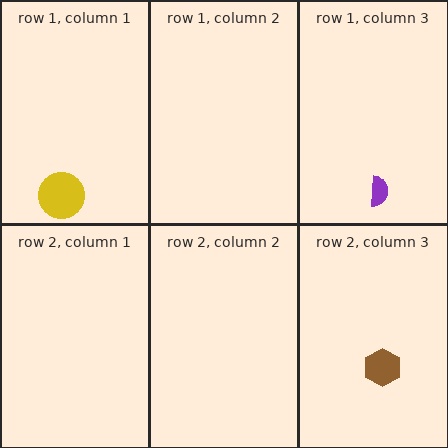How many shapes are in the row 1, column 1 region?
1.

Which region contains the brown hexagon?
The row 2, column 3 region.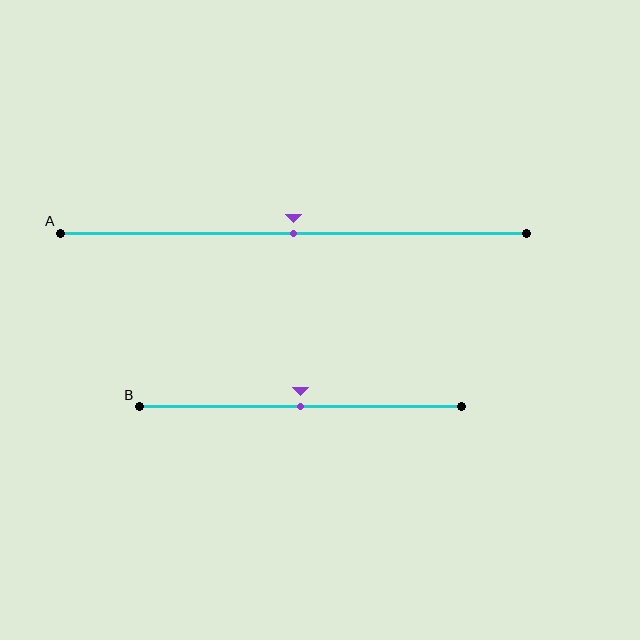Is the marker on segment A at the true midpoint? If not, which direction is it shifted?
Yes, the marker on segment A is at the true midpoint.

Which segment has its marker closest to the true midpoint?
Segment A has its marker closest to the true midpoint.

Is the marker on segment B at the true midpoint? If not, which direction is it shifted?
Yes, the marker on segment B is at the true midpoint.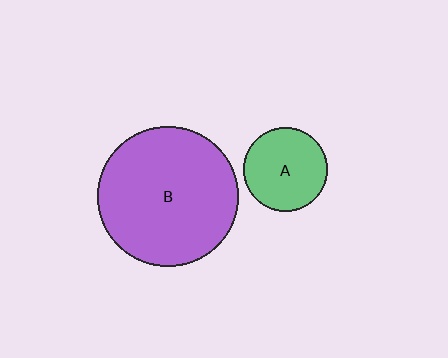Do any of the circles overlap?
No, none of the circles overlap.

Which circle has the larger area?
Circle B (purple).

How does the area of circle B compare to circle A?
Approximately 2.8 times.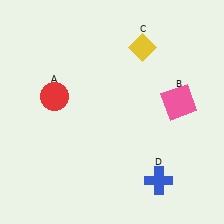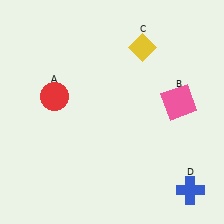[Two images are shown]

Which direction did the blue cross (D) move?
The blue cross (D) moved right.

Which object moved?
The blue cross (D) moved right.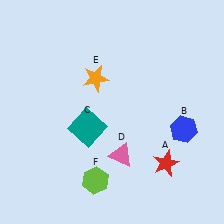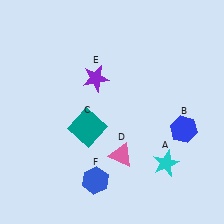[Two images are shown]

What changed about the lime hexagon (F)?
In Image 1, F is lime. In Image 2, it changed to blue.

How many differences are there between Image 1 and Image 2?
There are 3 differences between the two images.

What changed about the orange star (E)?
In Image 1, E is orange. In Image 2, it changed to purple.